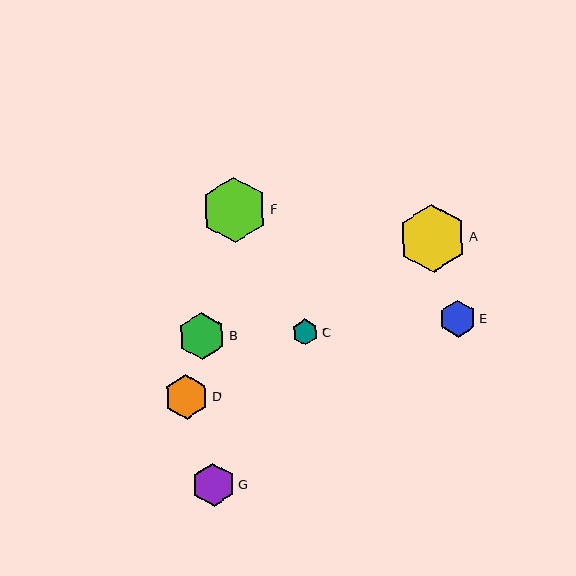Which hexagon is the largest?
Hexagon A is the largest with a size of approximately 68 pixels.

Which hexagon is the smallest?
Hexagon C is the smallest with a size of approximately 26 pixels.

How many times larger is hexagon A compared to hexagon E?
Hexagon A is approximately 1.8 times the size of hexagon E.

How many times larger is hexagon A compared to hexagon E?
Hexagon A is approximately 1.8 times the size of hexagon E.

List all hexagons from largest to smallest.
From largest to smallest: A, F, B, D, G, E, C.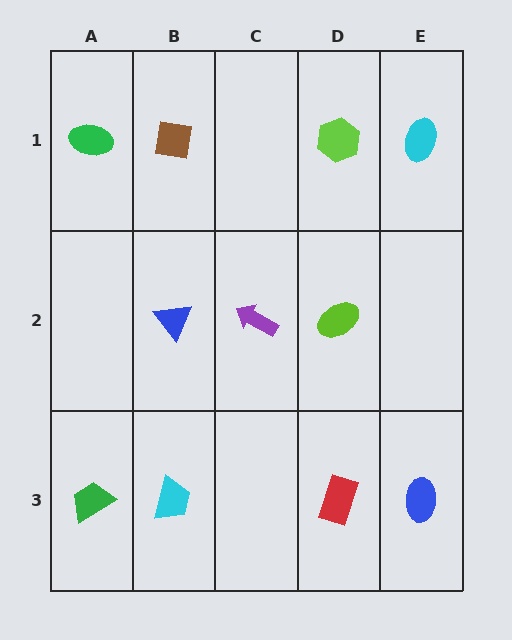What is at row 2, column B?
A blue triangle.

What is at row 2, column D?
A lime ellipse.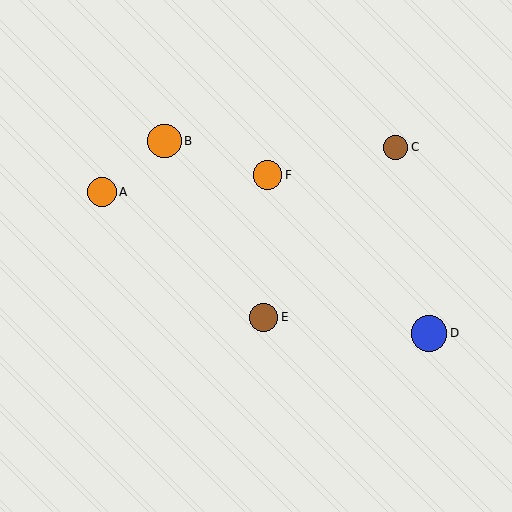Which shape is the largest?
The blue circle (labeled D) is the largest.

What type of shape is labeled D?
Shape D is a blue circle.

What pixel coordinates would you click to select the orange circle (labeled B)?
Click at (164, 141) to select the orange circle B.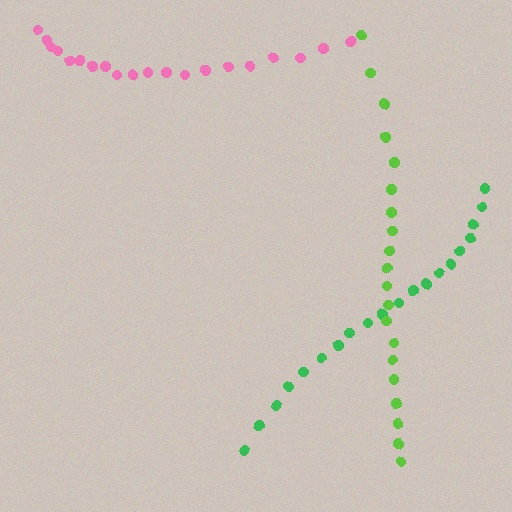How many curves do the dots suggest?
There are 3 distinct paths.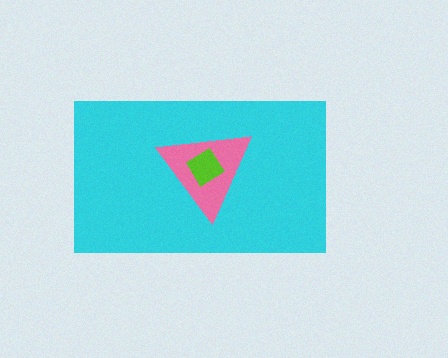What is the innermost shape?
The lime diamond.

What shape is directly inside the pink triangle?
The lime diamond.